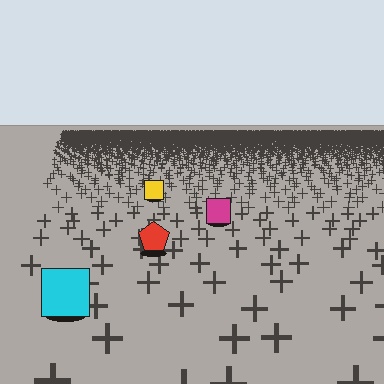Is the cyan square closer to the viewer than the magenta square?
Yes. The cyan square is closer — you can tell from the texture gradient: the ground texture is coarser near it.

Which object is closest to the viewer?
The cyan square is closest. The texture marks near it are larger and more spread out.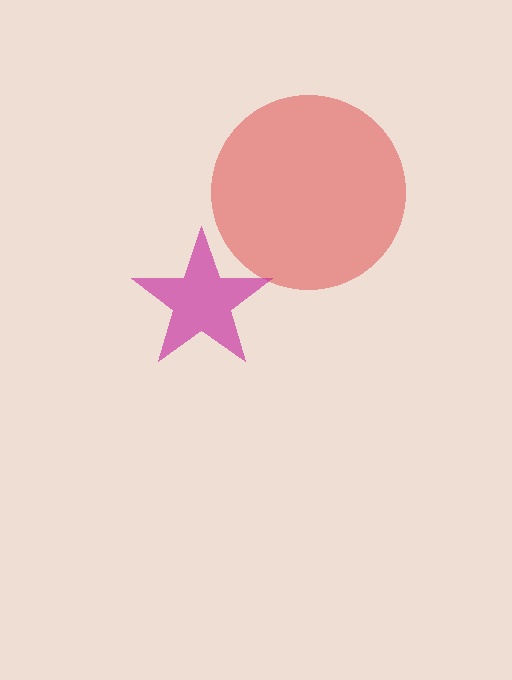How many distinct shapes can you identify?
There are 2 distinct shapes: a red circle, a magenta star.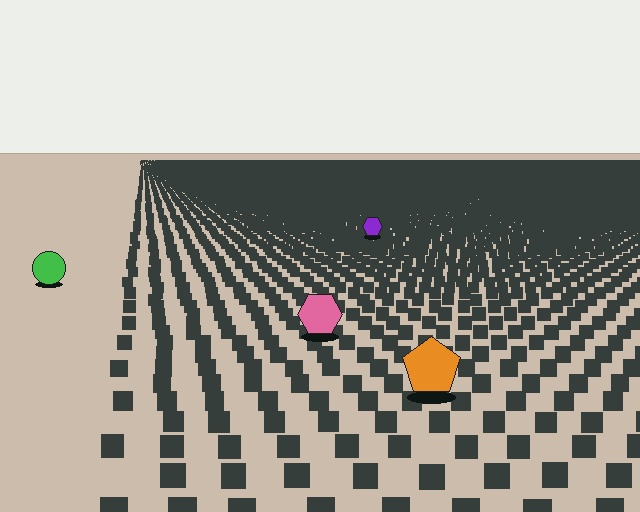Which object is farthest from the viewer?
The purple hexagon is farthest from the viewer. It appears smaller and the ground texture around it is denser.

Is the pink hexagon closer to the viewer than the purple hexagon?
Yes. The pink hexagon is closer — you can tell from the texture gradient: the ground texture is coarser near it.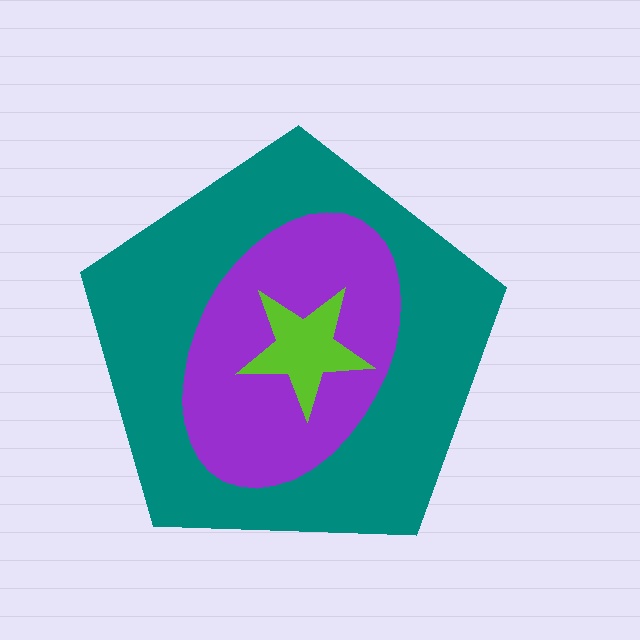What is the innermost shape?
The lime star.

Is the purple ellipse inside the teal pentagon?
Yes.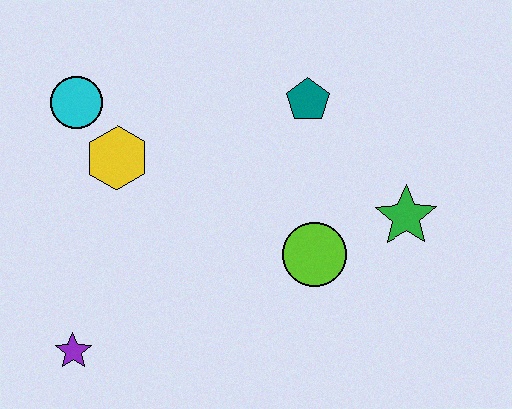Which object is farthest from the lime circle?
The cyan circle is farthest from the lime circle.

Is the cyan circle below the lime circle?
No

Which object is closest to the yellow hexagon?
The cyan circle is closest to the yellow hexagon.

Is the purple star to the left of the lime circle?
Yes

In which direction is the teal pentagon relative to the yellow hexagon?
The teal pentagon is to the right of the yellow hexagon.